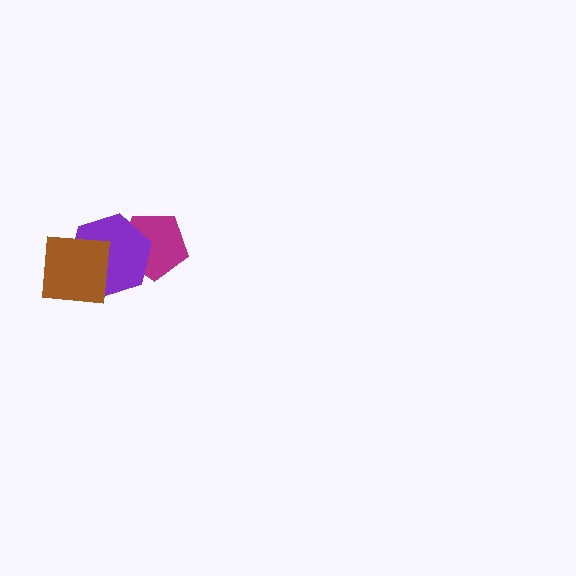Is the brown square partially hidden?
No, no other shape covers it.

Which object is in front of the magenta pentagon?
The purple hexagon is in front of the magenta pentagon.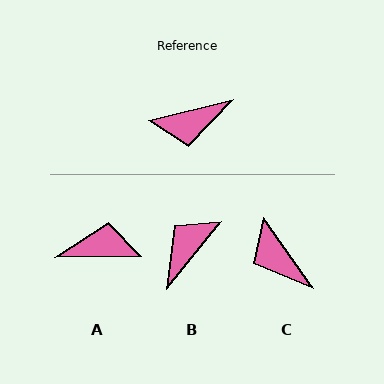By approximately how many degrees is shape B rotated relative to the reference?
Approximately 143 degrees clockwise.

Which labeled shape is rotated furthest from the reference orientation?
A, about 166 degrees away.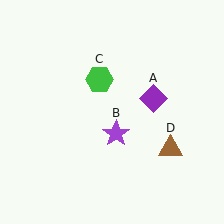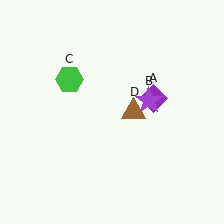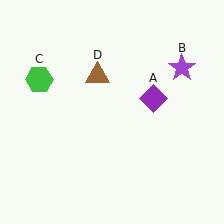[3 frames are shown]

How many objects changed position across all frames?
3 objects changed position: purple star (object B), green hexagon (object C), brown triangle (object D).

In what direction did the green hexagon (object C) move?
The green hexagon (object C) moved left.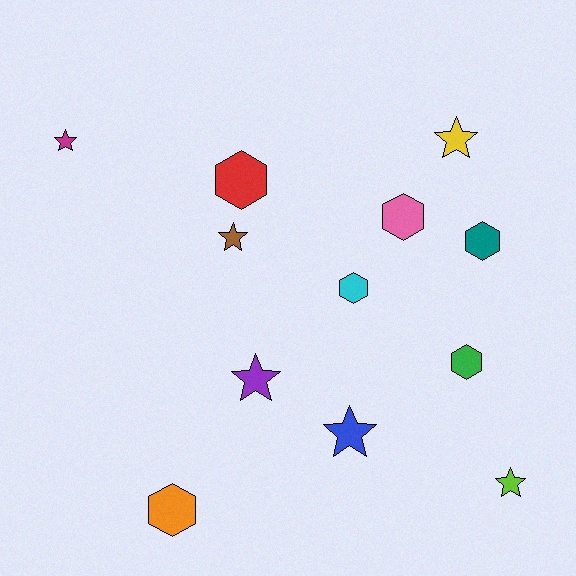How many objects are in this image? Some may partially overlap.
There are 12 objects.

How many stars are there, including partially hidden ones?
There are 6 stars.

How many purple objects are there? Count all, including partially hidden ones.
There is 1 purple object.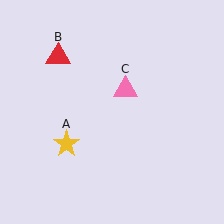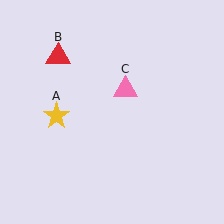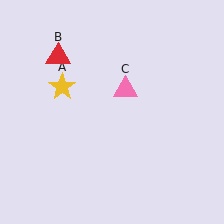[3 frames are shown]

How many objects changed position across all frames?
1 object changed position: yellow star (object A).